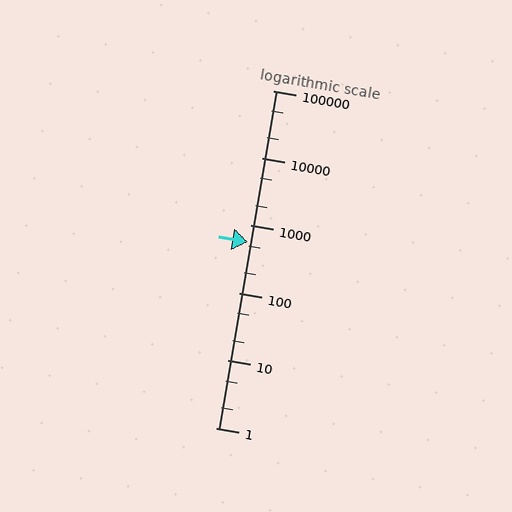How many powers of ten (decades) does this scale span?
The scale spans 5 decades, from 1 to 100000.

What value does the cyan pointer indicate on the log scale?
The pointer indicates approximately 570.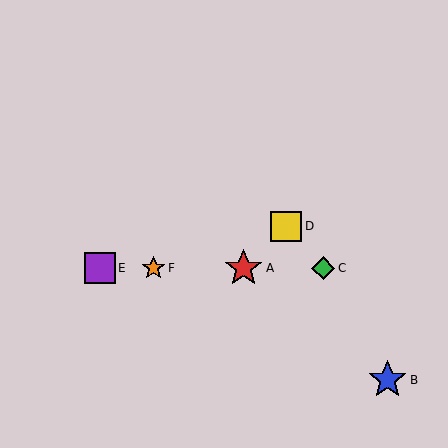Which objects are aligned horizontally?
Objects A, C, E, F are aligned horizontally.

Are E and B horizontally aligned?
No, E is at y≈268 and B is at y≈380.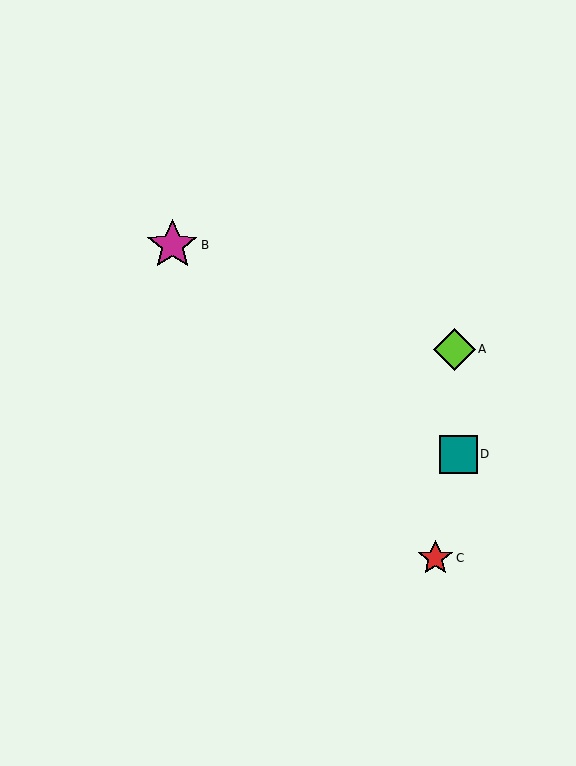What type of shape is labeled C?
Shape C is a red star.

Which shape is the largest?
The magenta star (labeled B) is the largest.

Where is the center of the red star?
The center of the red star is at (435, 558).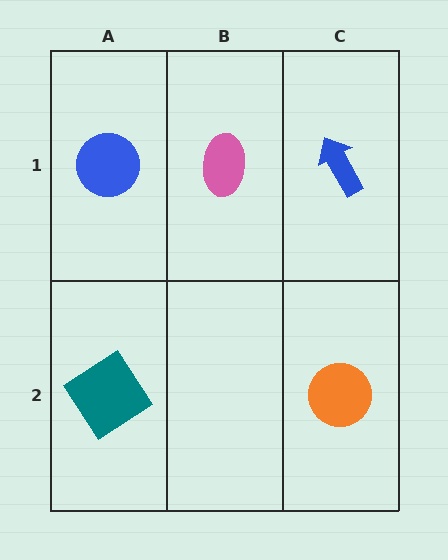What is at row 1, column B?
A pink ellipse.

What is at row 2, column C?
An orange circle.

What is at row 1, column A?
A blue circle.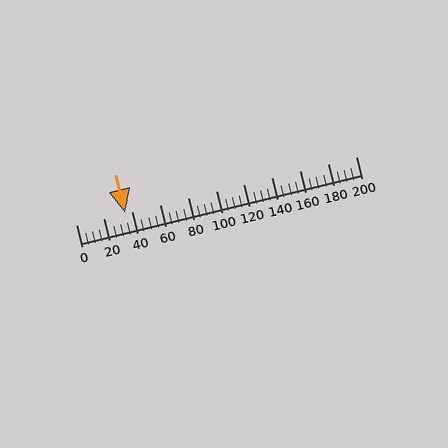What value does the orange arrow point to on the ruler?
The orange arrow points to approximately 35.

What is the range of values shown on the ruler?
The ruler shows values from 0 to 200.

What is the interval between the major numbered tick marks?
The major tick marks are spaced 20 units apart.